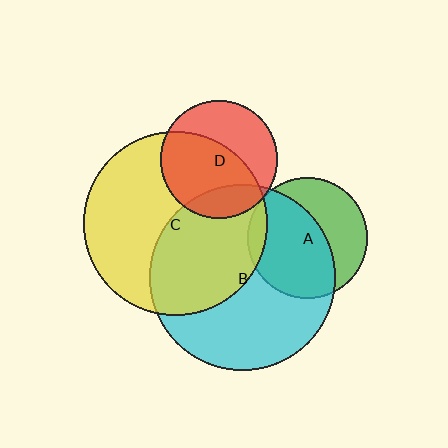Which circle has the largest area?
Circle B (cyan).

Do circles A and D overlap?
Yes.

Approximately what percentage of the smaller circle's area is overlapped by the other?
Approximately 5%.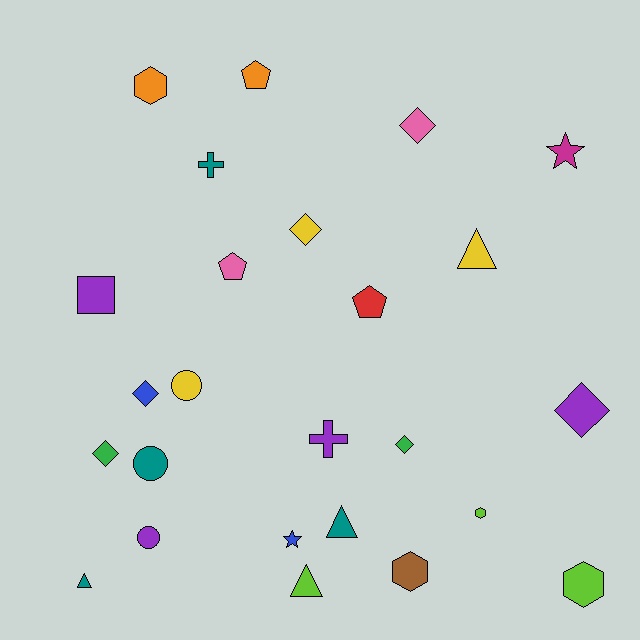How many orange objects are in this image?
There are 2 orange objects.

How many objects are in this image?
There are 25 objects.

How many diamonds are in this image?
There are 6 diamonds.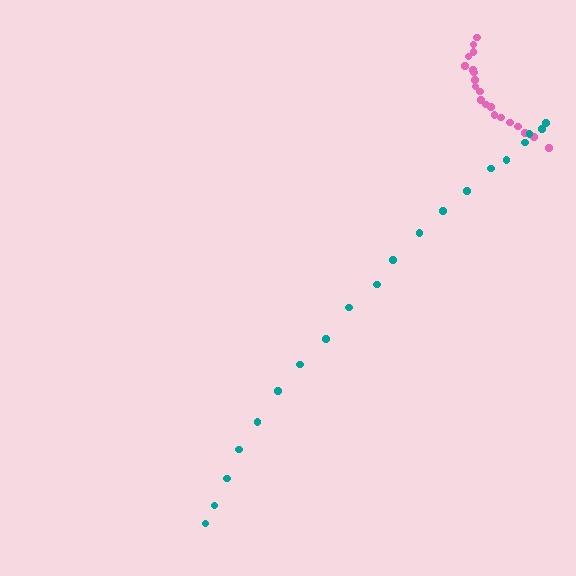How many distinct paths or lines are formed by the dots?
There are 2 distinct paths.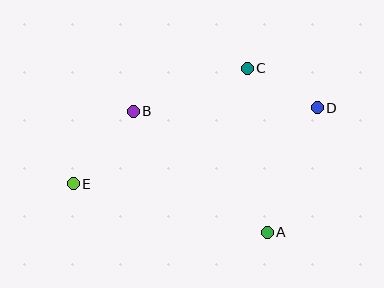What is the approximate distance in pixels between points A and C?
The distance between A and C is approximately 165 pixels.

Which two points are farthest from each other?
Points D and E are farthest from each other.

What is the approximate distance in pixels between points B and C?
The distance between B and C is approximately 122 pixels.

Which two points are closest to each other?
Points C and D are closest to each other.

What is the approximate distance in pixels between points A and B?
The distance between A and B is approximately 181 pixels.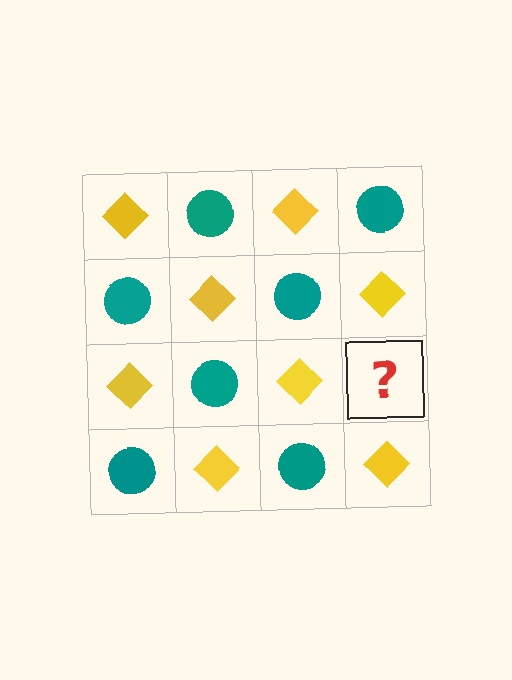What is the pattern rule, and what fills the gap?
The rule is that it alternates yellow diamond and teal circle in a checkerboard pattern. The gap should be filled with a teal circle.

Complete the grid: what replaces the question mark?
The question mark should be replaced with a teal circle.